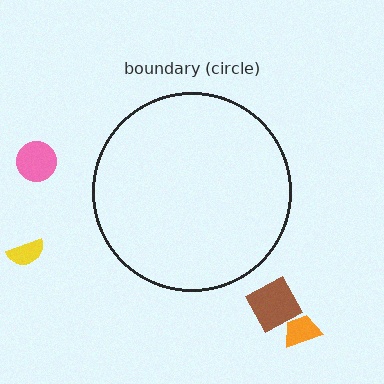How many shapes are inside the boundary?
0 inside, 4 outside.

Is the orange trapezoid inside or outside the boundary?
Outside.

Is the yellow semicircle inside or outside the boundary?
Outside.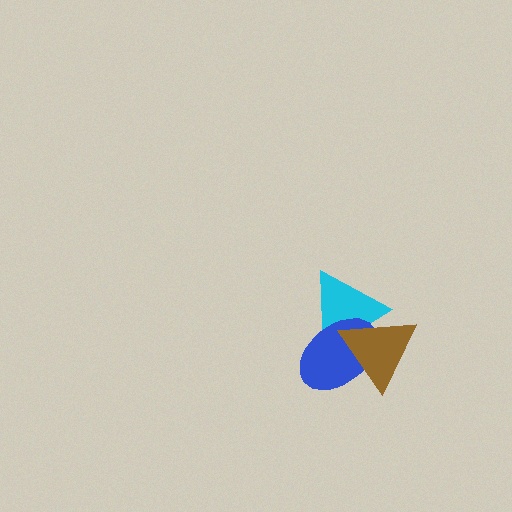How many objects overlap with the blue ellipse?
2 objects overlap with the blue ellipse.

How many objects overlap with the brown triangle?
2 objects overlap with the brown triangle.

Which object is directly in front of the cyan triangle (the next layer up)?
The blue ellipse is directly in front of the cyan triangle.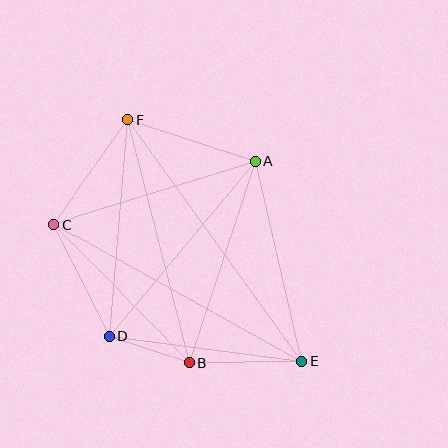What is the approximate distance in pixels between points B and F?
The distance between B and F is approximately 251 pixels.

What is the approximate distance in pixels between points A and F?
The distance between A and F is approximately 134 pixels.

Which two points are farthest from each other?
Points E and F are farthest from each other.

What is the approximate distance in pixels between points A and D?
The distance between A and D is approximately 228 pixels.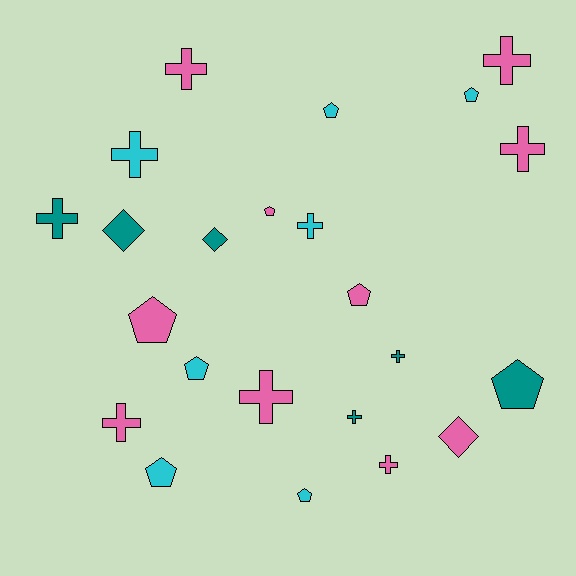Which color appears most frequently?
Pink, with 10 objects.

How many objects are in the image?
There are 23 objects.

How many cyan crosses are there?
There are 2 cyan crosses.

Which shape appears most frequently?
Cross, with 11 objects.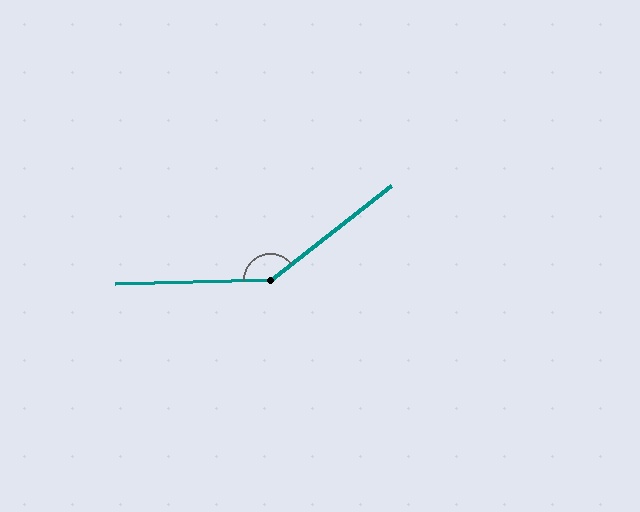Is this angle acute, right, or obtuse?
It is obtuse.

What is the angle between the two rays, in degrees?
Approximately 143 degrees.